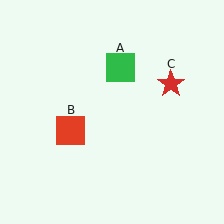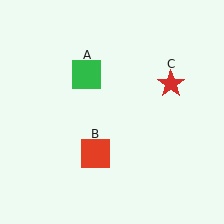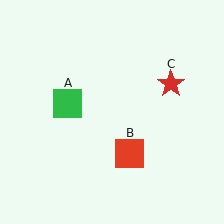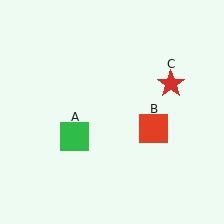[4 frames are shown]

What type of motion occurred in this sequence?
The green square (object A), red square (object B) rotated counterclockwise around the center of the scene.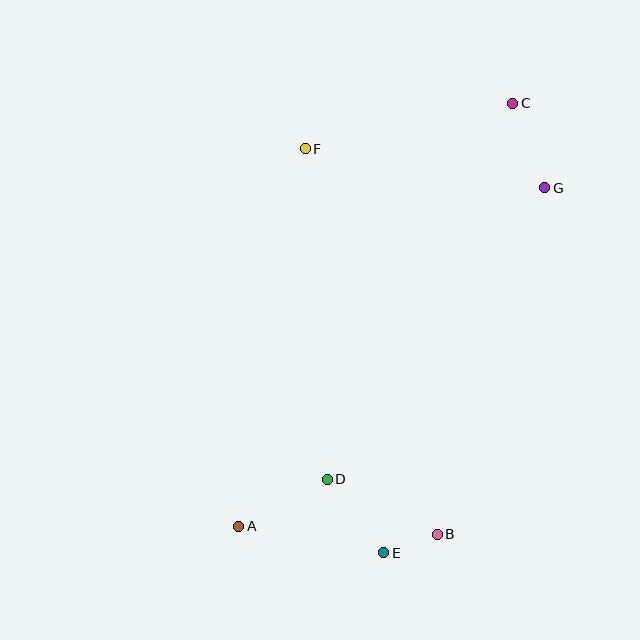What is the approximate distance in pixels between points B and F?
The distance between B and F is approximately 407 pixels.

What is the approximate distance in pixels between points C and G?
The distance between C and G is approximately 90 pixels.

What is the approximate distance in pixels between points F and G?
The distance between F and G is approximately 243 pixels.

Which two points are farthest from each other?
Points A and C are farthest from each other.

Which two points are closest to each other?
Points B and E are closest to each other.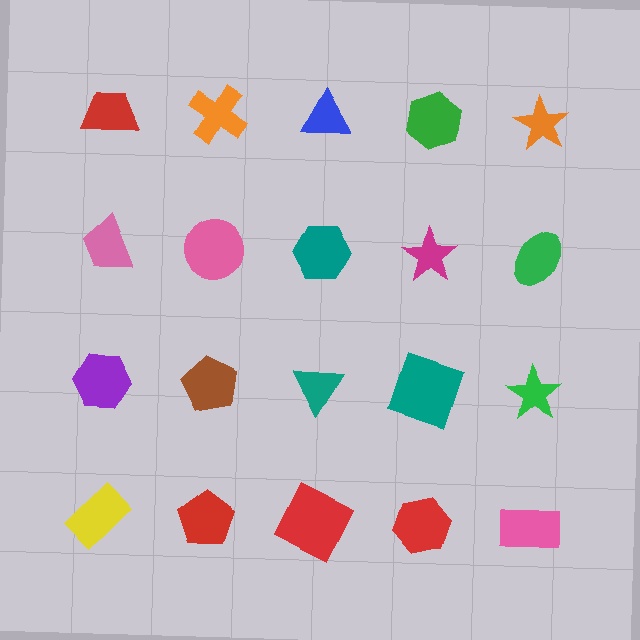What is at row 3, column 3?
A teal triangle.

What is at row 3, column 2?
A brown pentagon.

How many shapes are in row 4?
5 shapes.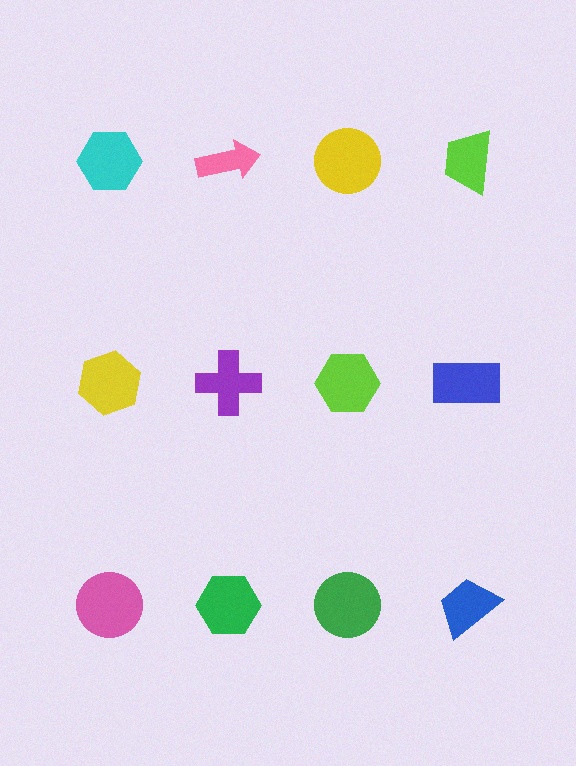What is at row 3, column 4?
A blue trapezoid.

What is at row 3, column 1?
A pink circle.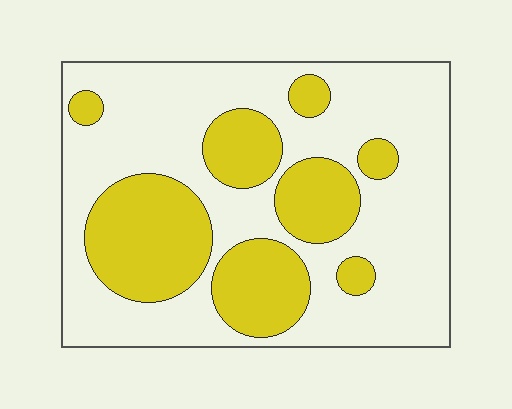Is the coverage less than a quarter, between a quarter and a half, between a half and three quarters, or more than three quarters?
Between a quarter and a half.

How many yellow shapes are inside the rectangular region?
8.